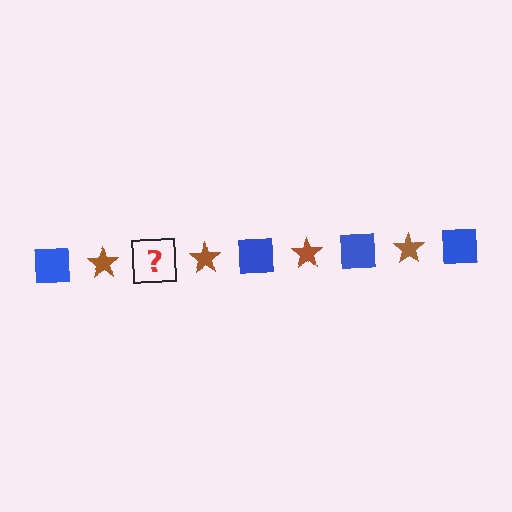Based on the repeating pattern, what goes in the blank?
The blank should be a blue square.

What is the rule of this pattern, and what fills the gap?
The rule is that the pattern alternates between blue square and brown star. The gap should be filled with a blue square.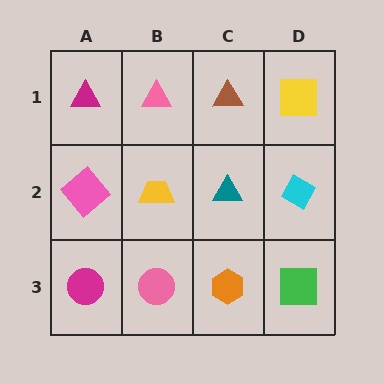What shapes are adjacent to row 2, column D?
A yellow square (row 1, column D), a green square (row 3, column D), a teal triangle (row 2, column C).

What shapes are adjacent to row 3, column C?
A teal triangle (row 2, column C), a pink circle (row 3, column B), a green square (row 3, column D).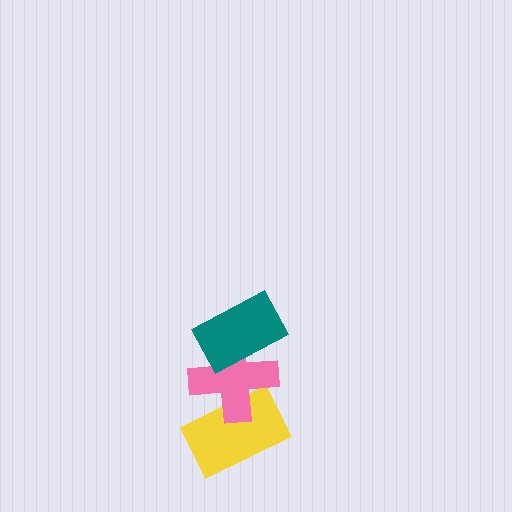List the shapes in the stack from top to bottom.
From top to bottom: the teal rectangle, the pink cross, the yellow rectangle.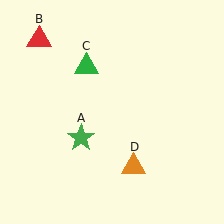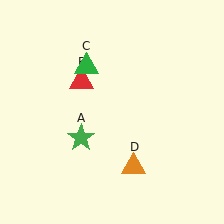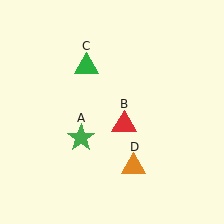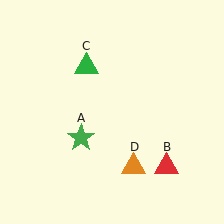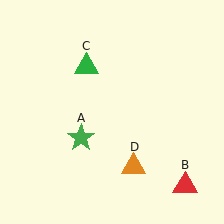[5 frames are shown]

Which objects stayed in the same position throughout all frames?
Green star (object A) and green triangle (object C) and orange triangle (object D) remained stationary.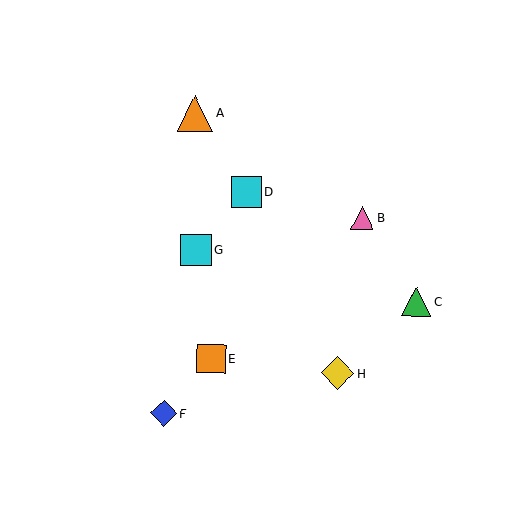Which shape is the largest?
The orange triangle (labeled A) is the largest.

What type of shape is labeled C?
Shape C is a green triangle.